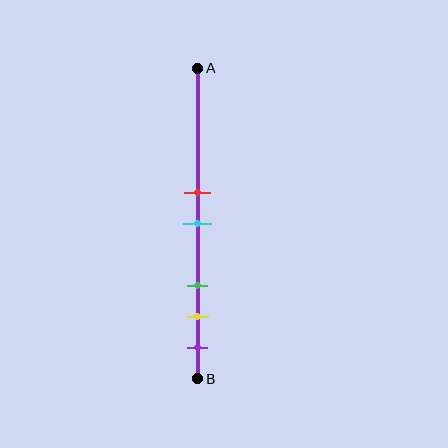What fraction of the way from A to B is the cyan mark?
The cyan mark is approximately 50% (0.5) of the way from A to B.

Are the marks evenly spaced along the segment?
No, the marks are not evenly spaced.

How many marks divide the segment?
There are 5 marks dividing the segment.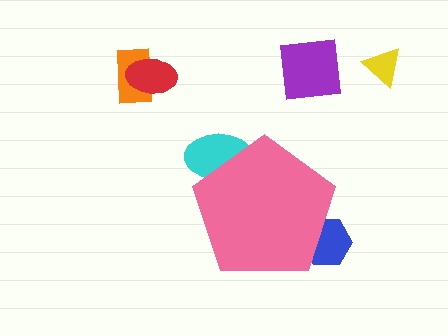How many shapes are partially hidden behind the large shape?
2 shapes are partially hidden.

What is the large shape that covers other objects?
A pink pentagon.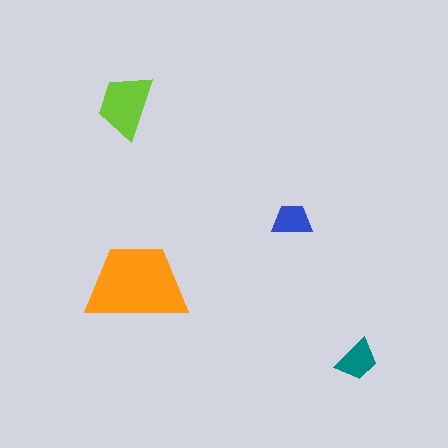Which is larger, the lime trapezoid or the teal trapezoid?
The lime one.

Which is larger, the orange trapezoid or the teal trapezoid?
The orange one.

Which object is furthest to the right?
The teal trapezoid is rightmost.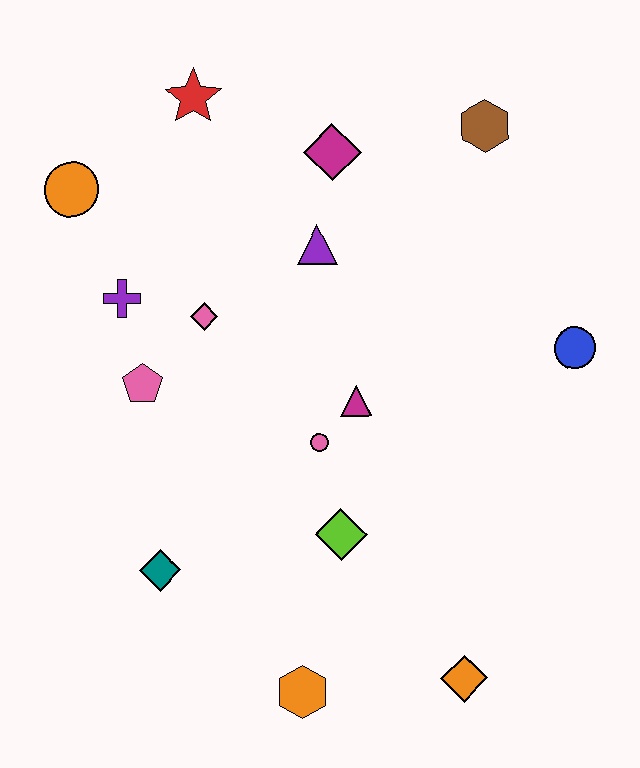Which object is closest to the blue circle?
The magenta triangle is closest to the blue circle.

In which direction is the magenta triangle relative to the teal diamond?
The magenta triangle is to the right of the teal diamond.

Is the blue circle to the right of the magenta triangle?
Yes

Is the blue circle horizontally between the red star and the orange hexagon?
No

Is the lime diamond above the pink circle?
No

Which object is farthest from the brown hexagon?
The orange hexagon is farthest from the brown hexagon.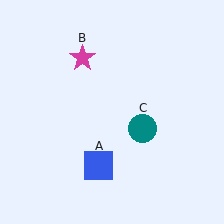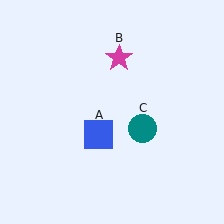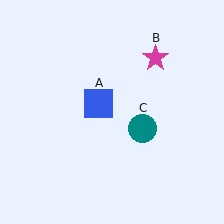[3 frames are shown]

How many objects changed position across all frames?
2 objects changed position: blue square (object A), magenta star (object B).